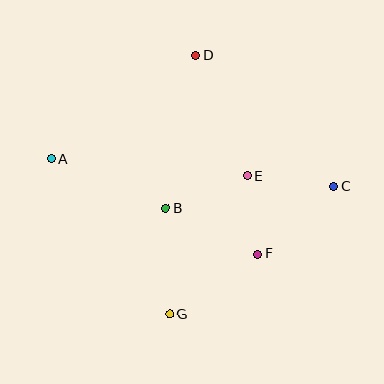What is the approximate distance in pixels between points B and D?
The distance between B and D is approximately 156 pixels.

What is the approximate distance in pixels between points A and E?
The distance between A and E is approximately 196 pixels.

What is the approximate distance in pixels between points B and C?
The distance between B and C is approximately 169 pixels.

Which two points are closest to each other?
Points E and F are closest to each other.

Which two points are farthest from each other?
Points A and C are farthest from each other.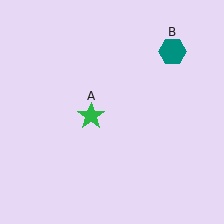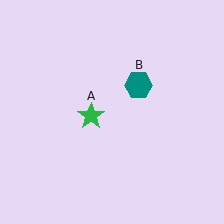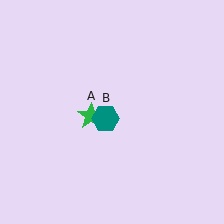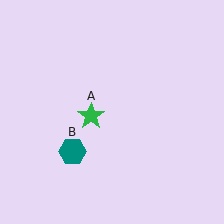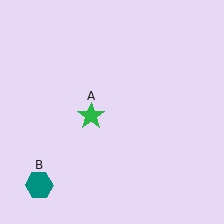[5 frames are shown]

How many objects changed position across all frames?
1 object changed position: teal hexagon (object B).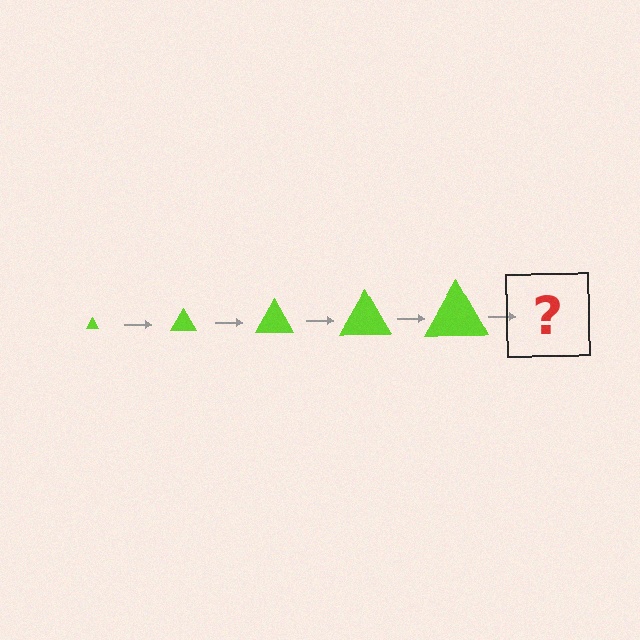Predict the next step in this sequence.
The next step is a lime triangle, larger than the previous one.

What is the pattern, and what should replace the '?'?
The pattern is that the triangle gets progressively larger each step. The '?' should be a lime triangle, larger than the previous one.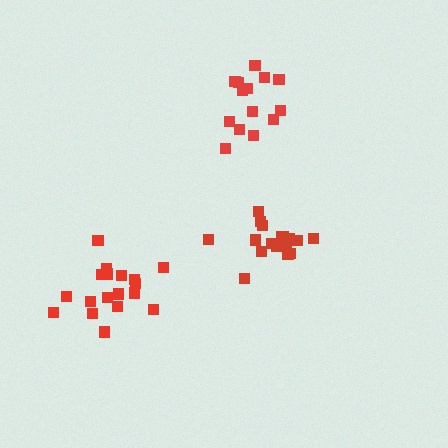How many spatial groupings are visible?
There are 3 spatial groupings.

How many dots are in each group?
Group 1: 14 dots, Group 2: 18 dots, Group 3: 18 dots (50 total).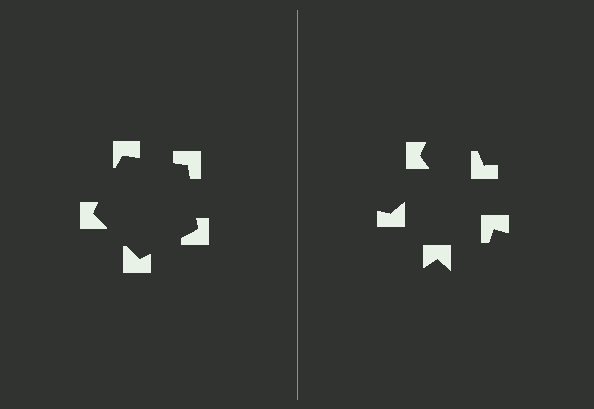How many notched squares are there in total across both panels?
10 — 5 on each side.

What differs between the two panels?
The notched squares are positioned identically on both sides; only the wedge orientations differ. On the left they align to a pentagon; on the right they are misaligned.